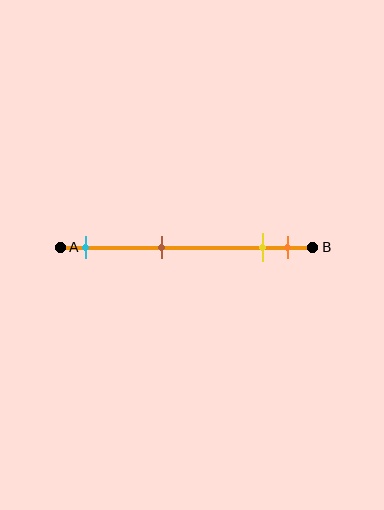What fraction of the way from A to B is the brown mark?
The brown mark is approximately 40% (0.4) of the way from A to B.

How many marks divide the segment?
There are 4 marks dividing the segment.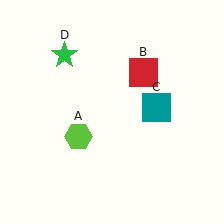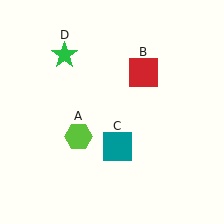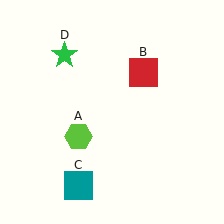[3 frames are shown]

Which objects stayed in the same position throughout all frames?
Lime hexagon (object A) and red square (object B) and green star (object D) remained stationary.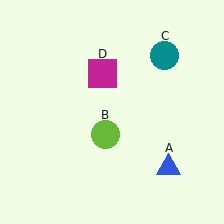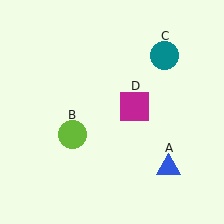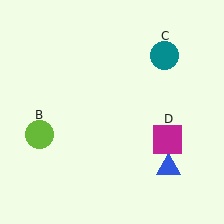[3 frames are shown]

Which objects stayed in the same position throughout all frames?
Blue triangle (object A) and teal circle (object C) remained stationary.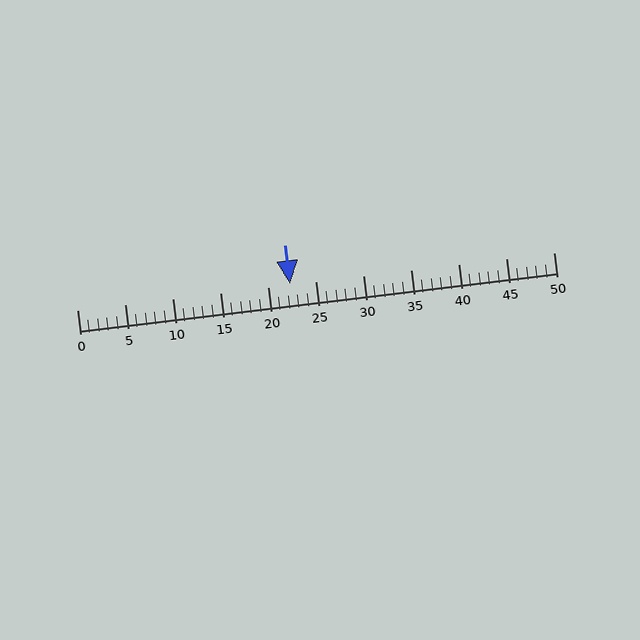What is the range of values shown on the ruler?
The ruler shows values from 0 to 50.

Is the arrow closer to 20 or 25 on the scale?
The arrow is closer to 20.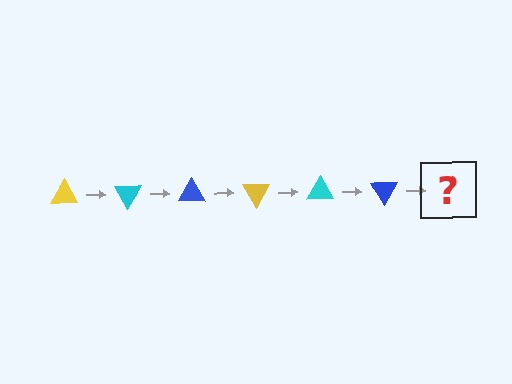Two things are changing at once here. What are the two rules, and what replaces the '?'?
The two rules are that it rotates 60 degrees each step and the color cycles through yellow, cyan, and blue. The '?' should be a yellow triangle, rotated 360 degrees from the start.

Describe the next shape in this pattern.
It should be a yellow triangle, rotated 360 degrees from the start.